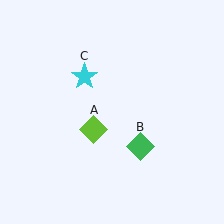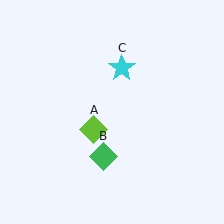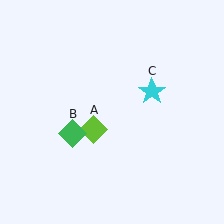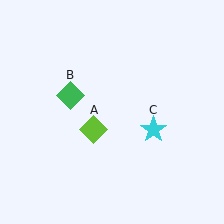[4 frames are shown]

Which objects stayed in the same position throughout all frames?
Lime diamond (object A) remained stationary.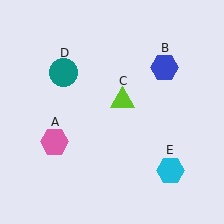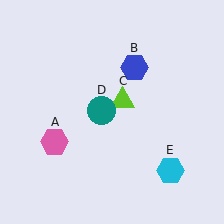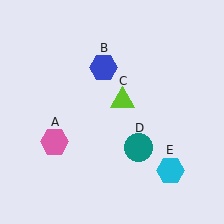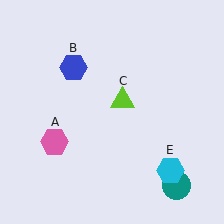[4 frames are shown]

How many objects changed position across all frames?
2 objects changed position: blue hexagon (object B), teal circle (object D).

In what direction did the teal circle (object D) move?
The teal circle (object D) moved down and to the right.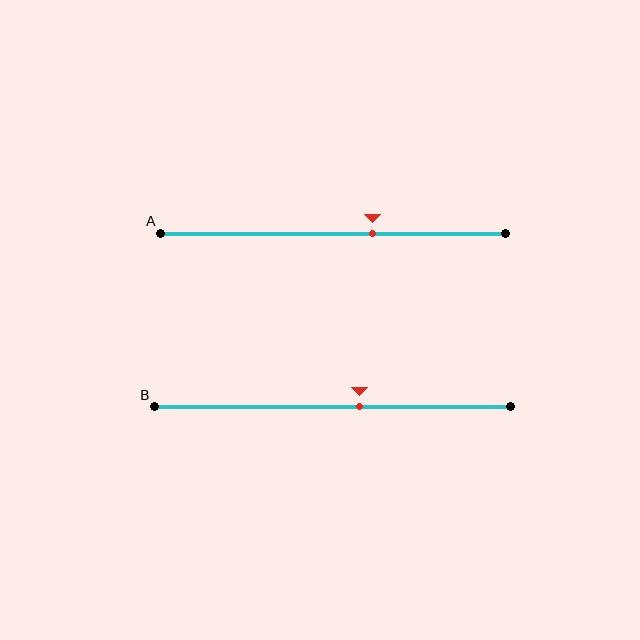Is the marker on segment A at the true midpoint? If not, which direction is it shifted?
No, the marker on segment A is shifted to the right by about 12% of the segment length.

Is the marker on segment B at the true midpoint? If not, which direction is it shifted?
No, the marker on segment B is shifted to the right by about 7% of the segment length.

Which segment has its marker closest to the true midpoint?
Segment B has its marker closest to the true midpoint.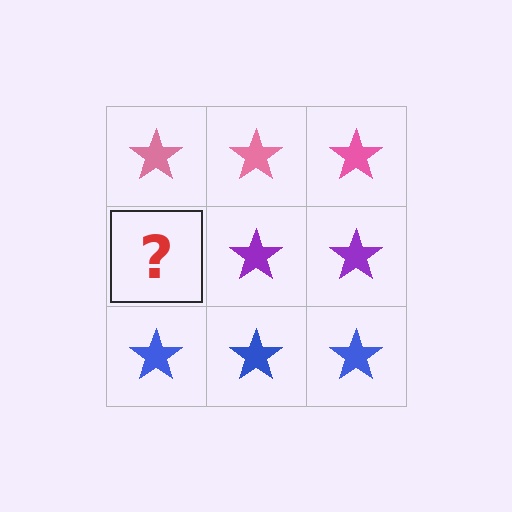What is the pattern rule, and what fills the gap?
The rule is that each row has a consistent color. The gap should be filled with a purple star.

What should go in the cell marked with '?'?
The missing cell should contain a purple star.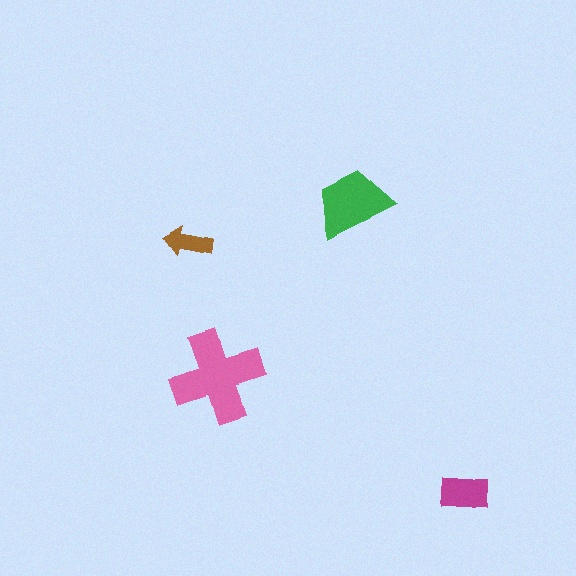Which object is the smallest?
The brown arrow.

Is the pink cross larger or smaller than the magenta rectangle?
Larger.